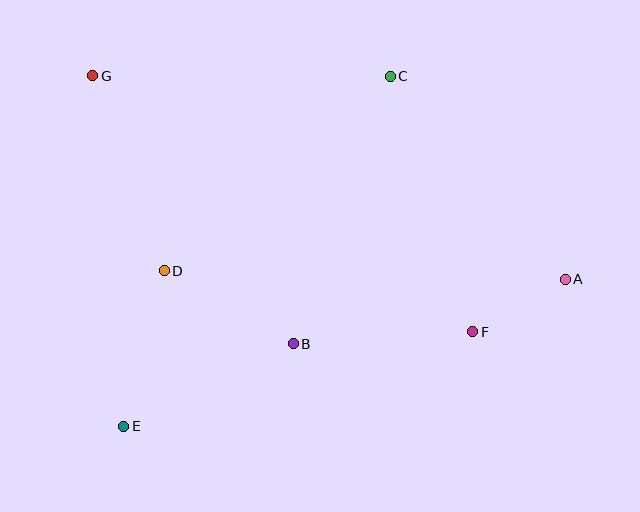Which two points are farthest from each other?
Points A and G are farthest from each other.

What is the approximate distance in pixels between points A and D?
The distance between A and D is approximately 401 pixels.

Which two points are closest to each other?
Points A and F are closest to each other.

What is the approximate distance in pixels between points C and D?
The distance between C and D is approximately 298 pixels.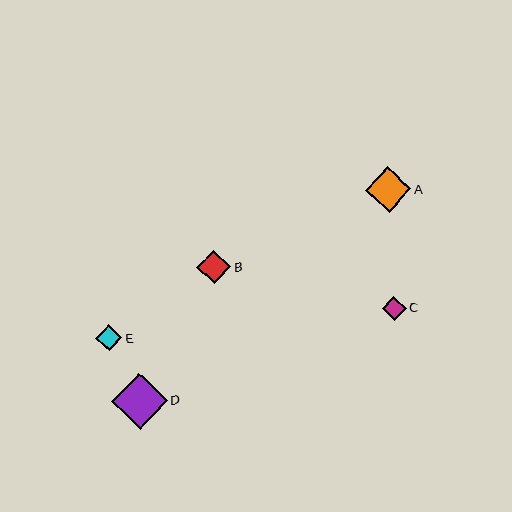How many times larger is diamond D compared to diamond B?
Diamond D is approximately 1.7 times the size of diamond B.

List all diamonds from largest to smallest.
From largest to smallest: D, A, B, E, C.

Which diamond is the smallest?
Diamond C is the smallest with a size of approximately 24 pixels.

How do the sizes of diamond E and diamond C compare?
Diamond E and diamond C are approximately the same size.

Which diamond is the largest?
Diamond D is the largest with a size of approximately 56 pixels.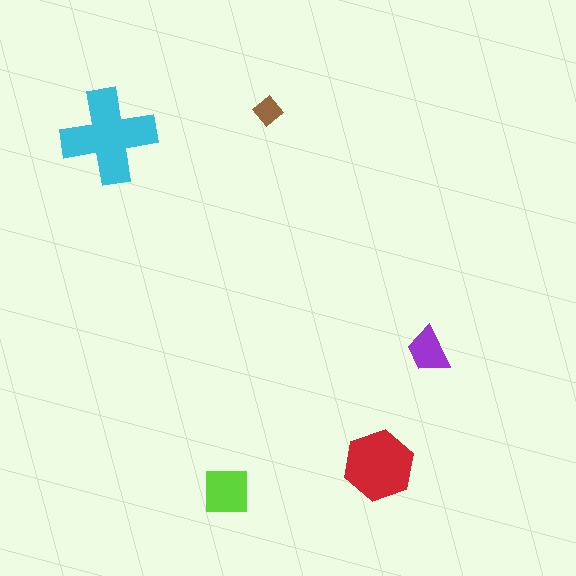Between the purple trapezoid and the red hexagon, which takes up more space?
The red hexagon.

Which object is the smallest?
The brown diamond.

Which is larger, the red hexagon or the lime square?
The red hexagon.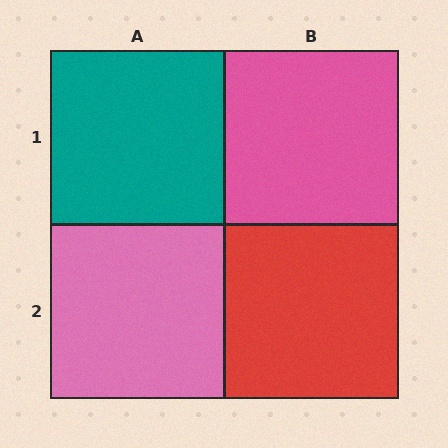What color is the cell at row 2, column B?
Red.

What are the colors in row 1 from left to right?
Teal, pink.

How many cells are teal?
1 cell is teal.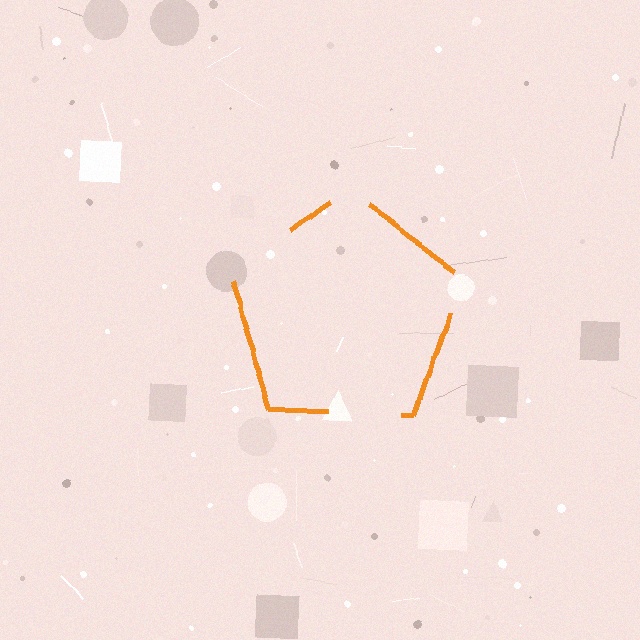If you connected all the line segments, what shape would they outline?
They would outline a pentagon.